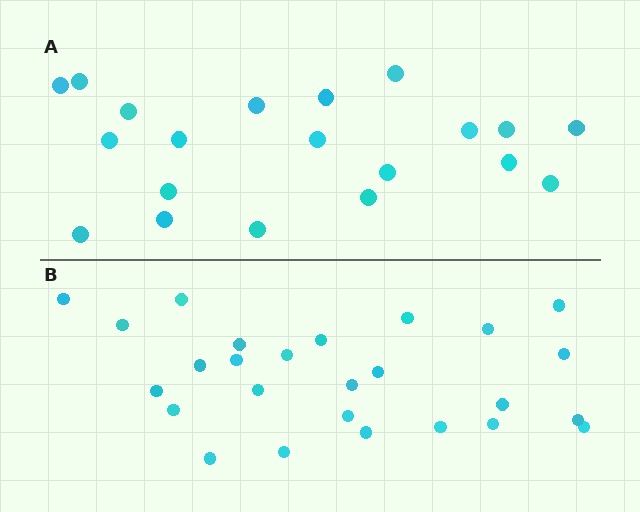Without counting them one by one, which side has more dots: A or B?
Region B (the bottom region) has more dots.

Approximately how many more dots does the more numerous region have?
Region B has about 6 more dots than region A.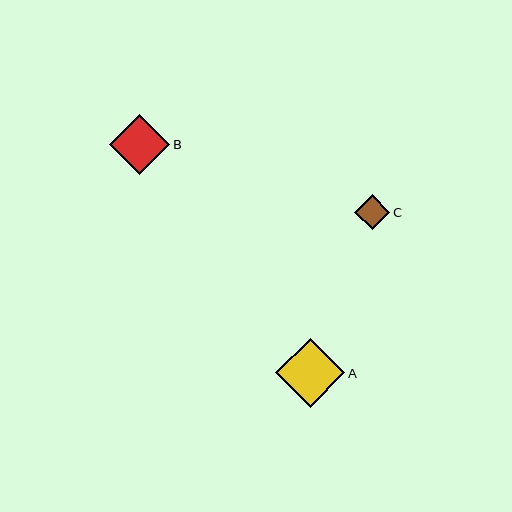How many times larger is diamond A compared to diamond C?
Diamond A is approximately 2.0 times the size of diamond C.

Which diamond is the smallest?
Diamond C is the smallest with a size of approximately 35 pixels.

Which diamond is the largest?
Diamond A is the largest with a size of approximately 69 pixels.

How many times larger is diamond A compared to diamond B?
Diamond A is approximately 1.2 times the size of diamond B.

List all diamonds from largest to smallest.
From largest to smallest: A, B, C.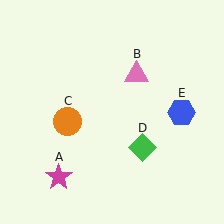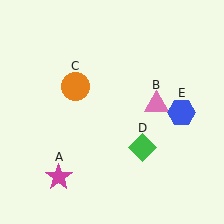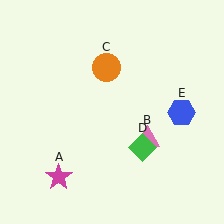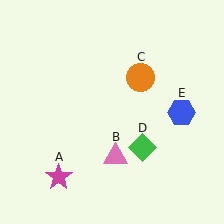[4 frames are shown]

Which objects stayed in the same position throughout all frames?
Magenta star (object A) and green diamond (object D) and blue hexagon (object E) remained stationary.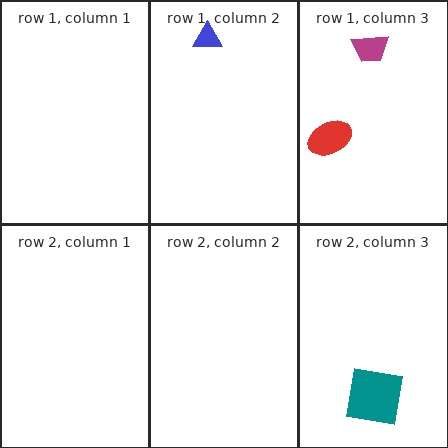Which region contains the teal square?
The row 2, column 3 region.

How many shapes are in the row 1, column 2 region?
1.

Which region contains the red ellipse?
The row 1, column 3 region.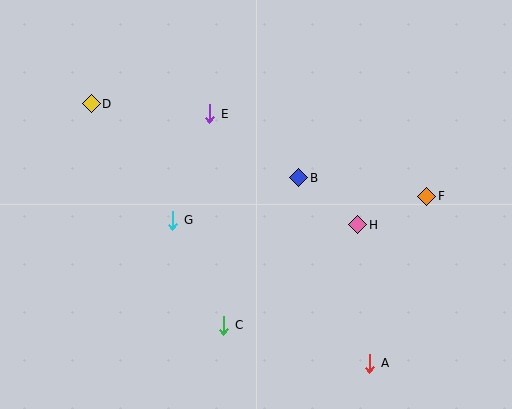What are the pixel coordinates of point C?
Point C is at (224, 325).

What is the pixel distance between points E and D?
The distance between E and D is 119 pixels.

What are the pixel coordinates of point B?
Point B is at (299, 178).